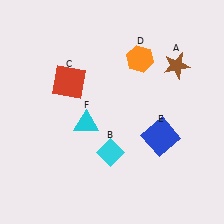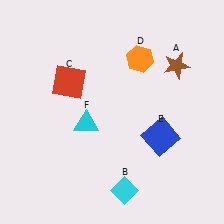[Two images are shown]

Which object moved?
The cyan diamond (B) moved down.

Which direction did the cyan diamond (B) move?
The cyan diamond (B) moved down.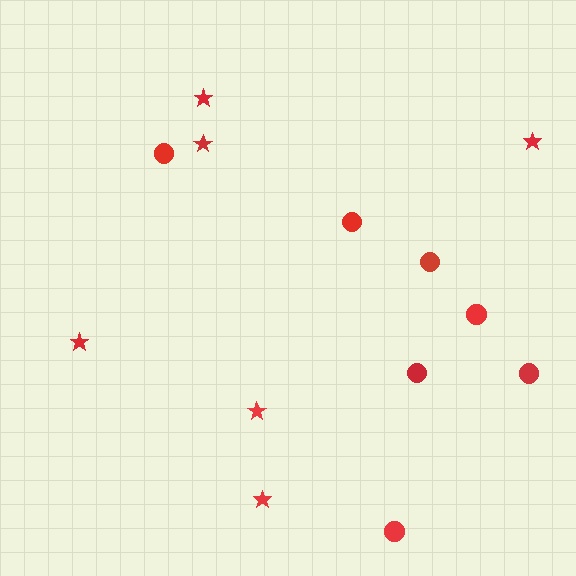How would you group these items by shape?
There are 2 groups: one group of stars (6) and one group of circles (7).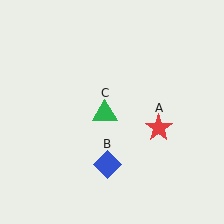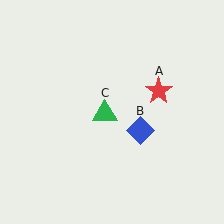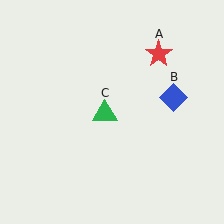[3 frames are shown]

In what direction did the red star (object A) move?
The red star (object A) moved up.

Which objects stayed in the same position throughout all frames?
Green triangle (object C) remained stationary.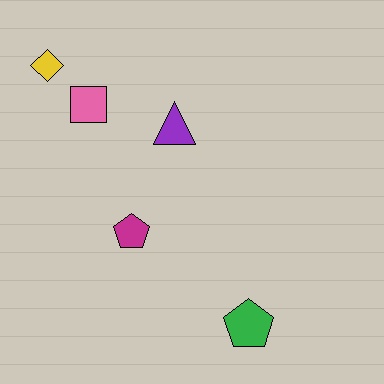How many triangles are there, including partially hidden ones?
There is 1 triangle.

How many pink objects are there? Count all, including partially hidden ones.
There is 1 pink object.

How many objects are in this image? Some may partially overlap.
There are 5 objects.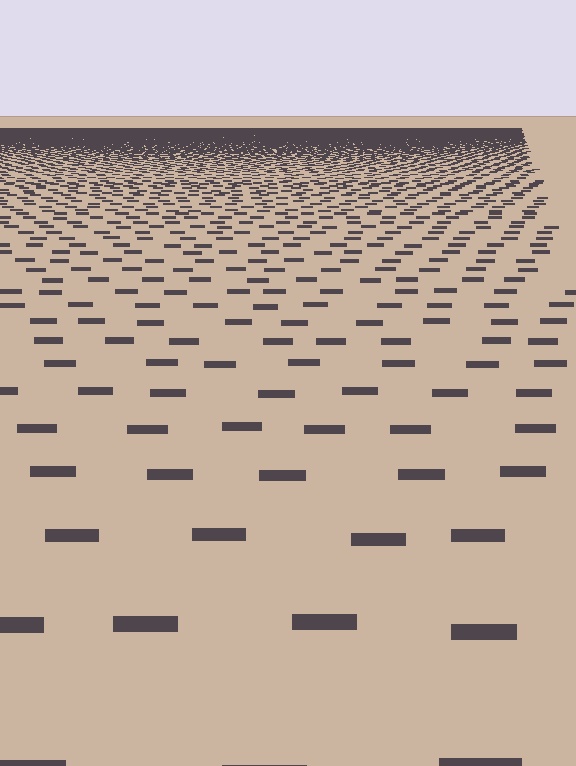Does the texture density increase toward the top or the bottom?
Density increases toward the top.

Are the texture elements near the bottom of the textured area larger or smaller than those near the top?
Larger. Near the bottom, elements are closer to the viewer and appear at a bigger on-screen size.